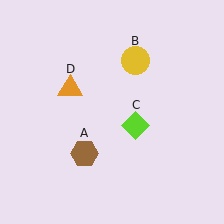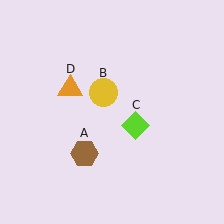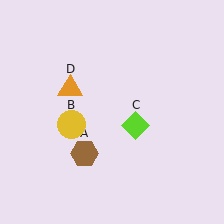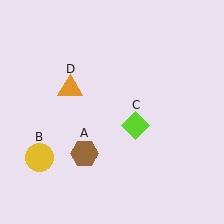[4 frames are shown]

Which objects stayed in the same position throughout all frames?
Brown hexagon (object A) and lime diamond (object C) and orange triangle (object D) remained stationary.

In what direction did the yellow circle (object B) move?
The yellow circle (object B) moved down and to the left.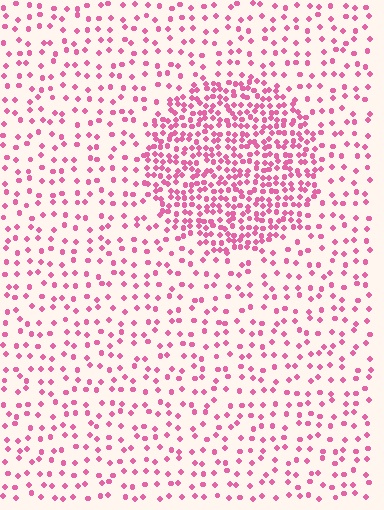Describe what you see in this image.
The image contains small pink elements arranged at two different densities. A circle-shaped region is visible where the elements are more densely packed than the surrounding area.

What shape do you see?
I see a circle.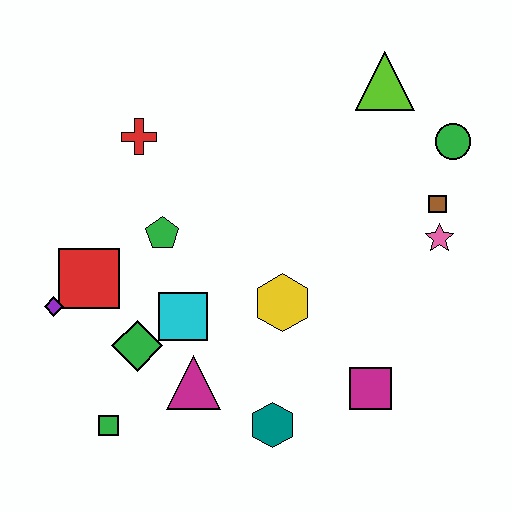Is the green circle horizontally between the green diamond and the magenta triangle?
No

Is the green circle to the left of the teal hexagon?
No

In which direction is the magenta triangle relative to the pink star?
The magenta triangle is to the left of the pink star.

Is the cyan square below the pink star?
Yes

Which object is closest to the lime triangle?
The green circle is closest to the lime triangle.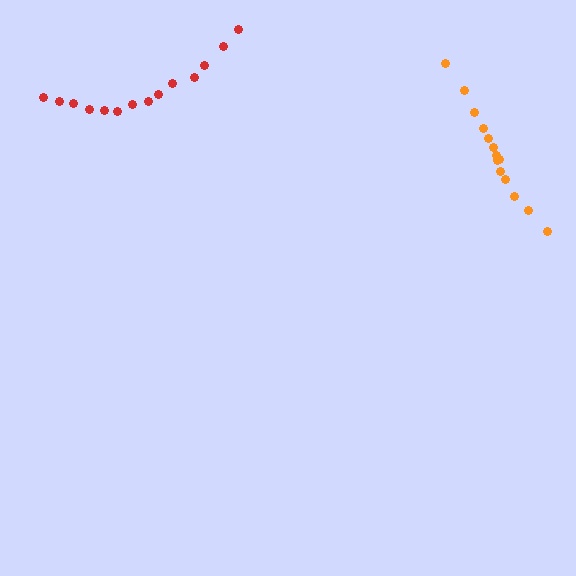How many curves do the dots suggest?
There are 2 distinct paths.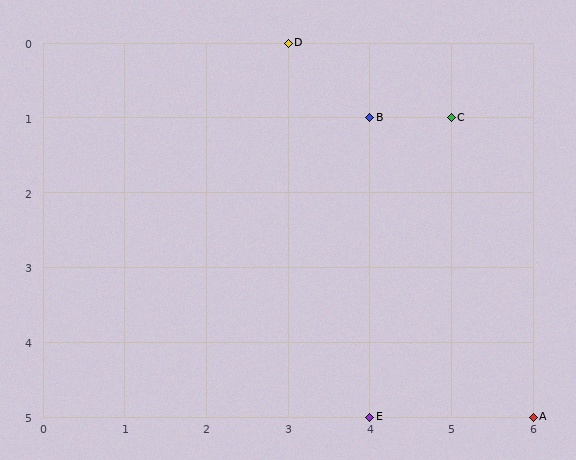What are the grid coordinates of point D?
Point D is at grid coordinates (3, 0).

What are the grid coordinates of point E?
Point E is at grid coordinates (4, 5).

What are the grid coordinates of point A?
Point A is at grid coordinates (6, 5).